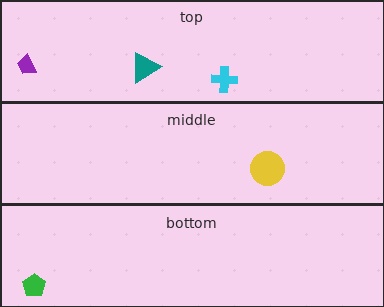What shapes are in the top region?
The cyan cross, the purple trapezoid, the teal triangle.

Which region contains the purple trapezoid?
The top region.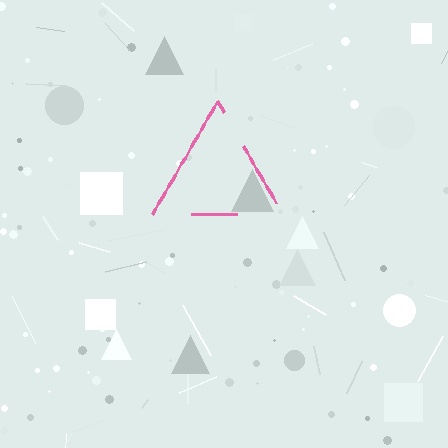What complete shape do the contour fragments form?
The contour fragments form a triangle.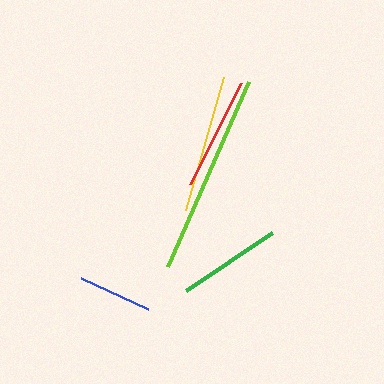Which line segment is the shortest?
The blue line is the shortest at approximately 73 pixels.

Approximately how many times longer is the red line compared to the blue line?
The red line is approximately 1.5 times the length of the blue line.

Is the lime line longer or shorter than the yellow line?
The lime line is longer than the yellow line.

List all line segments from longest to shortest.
From longest to shortest: lime, yellow, red, green, blue.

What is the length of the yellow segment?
The yellow segment is approximately 139 pixels long.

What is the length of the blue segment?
The blue segment is approximately 73 pixels long.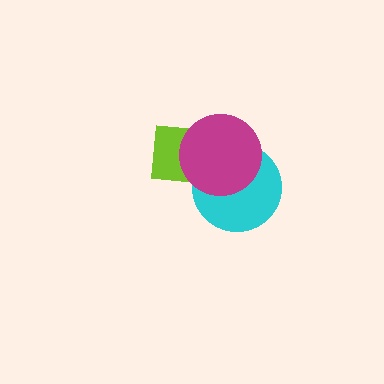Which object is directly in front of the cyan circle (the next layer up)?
The lime rectangle is directly in front of the cyan circle.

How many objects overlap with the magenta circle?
2 objects overlap with the magenta circle.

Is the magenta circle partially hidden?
No, no other shape covers it.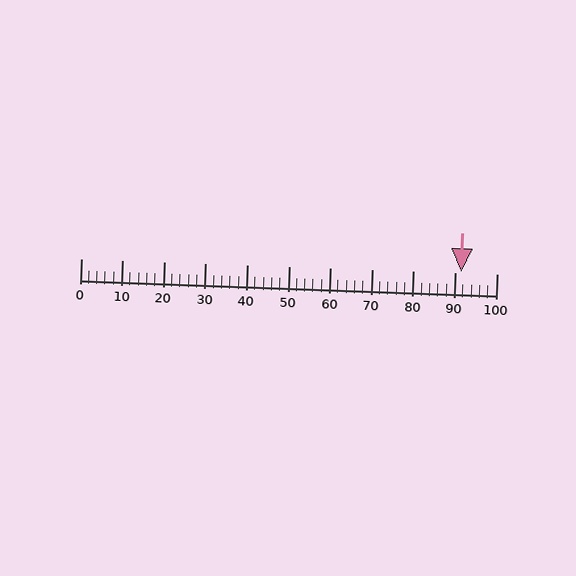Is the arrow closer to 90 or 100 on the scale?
The arrow is closer to 90.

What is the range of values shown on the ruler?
The ruler shows values from 0 to 100.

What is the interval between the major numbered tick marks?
The major tick marks are spaced 10 units apart.